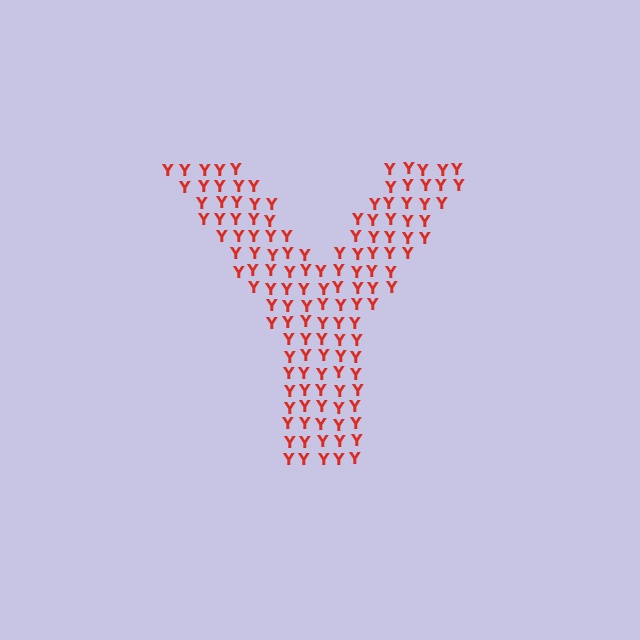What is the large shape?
The large shape is the letter Y.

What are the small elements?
The small elements are letter Y's.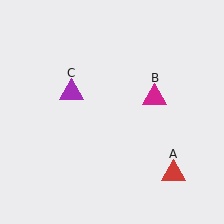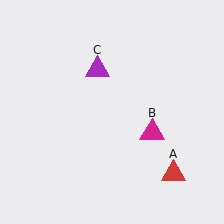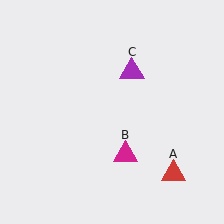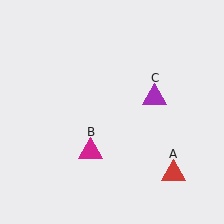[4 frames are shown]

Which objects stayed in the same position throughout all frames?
Red triangle (object A) remained stationary.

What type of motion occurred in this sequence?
The magenta triangle (object B), purple triangle (object C) rotated clockwise around the center of the scene.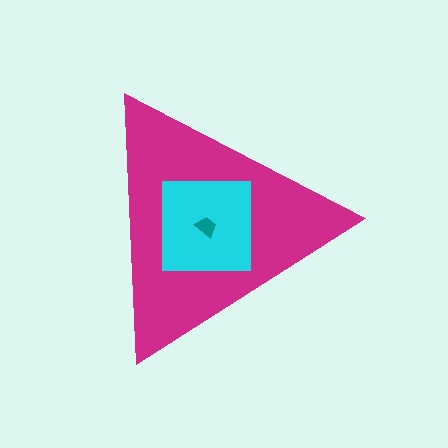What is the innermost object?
The teal trapezoid.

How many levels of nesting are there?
3.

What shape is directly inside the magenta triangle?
The cyan square.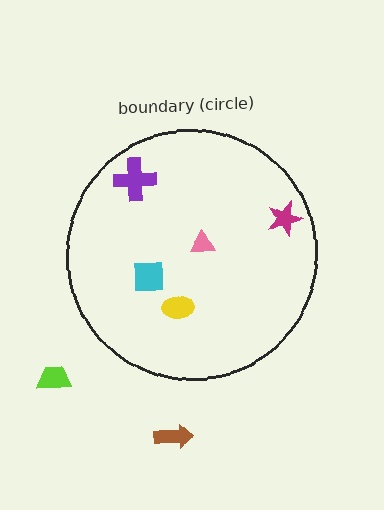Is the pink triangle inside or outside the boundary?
Inside.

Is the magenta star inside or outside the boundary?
Inside.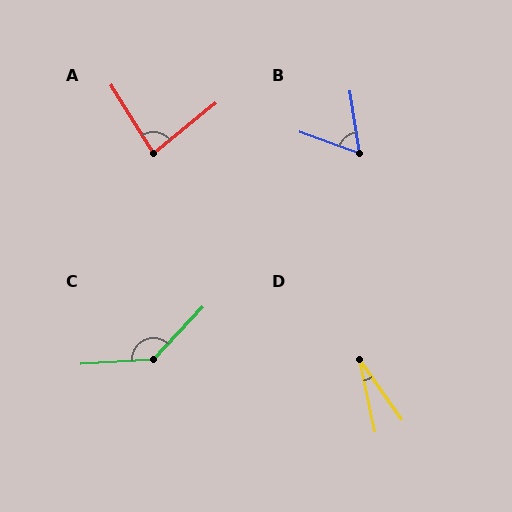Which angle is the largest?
C, at approximately 137 degrees.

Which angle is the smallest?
D, at approximately 22 degrees.